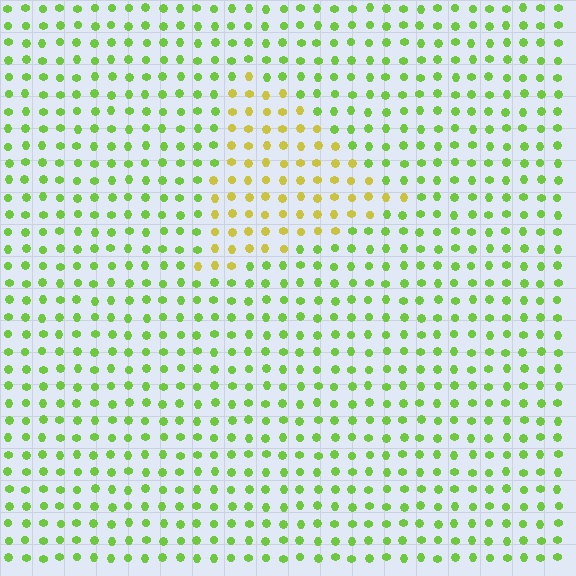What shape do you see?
I see a triangle.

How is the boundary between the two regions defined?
The boundary is defined purely by a slight shift in hue (about 43 degrees). Spacing, size, and orientation are identical on both sides.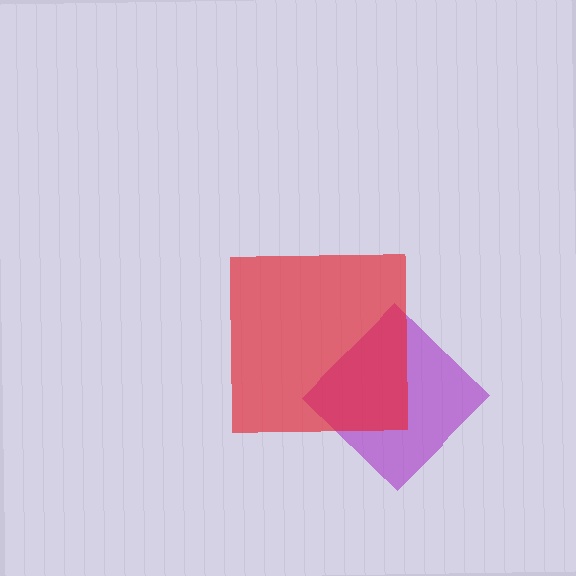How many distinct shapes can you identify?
There are 2 distinct shapes: a purple diamond, a red square.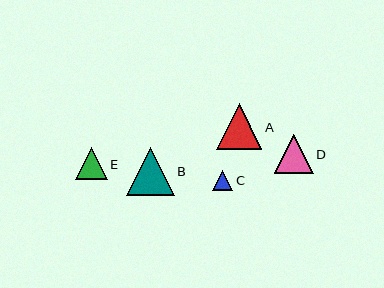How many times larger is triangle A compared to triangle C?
Triangle A is approximately 2.3 times the size of triangle C.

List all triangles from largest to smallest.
From largest to smallest: B, A, D, E, C.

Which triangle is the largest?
Triangle B is the largest with a size of approximately 48 pixels.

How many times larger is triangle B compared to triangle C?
Triangle B is approximately 2.4 times the size of triangle C.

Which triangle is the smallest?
Triangle C is the smallest with a size of approximately 20 pixels.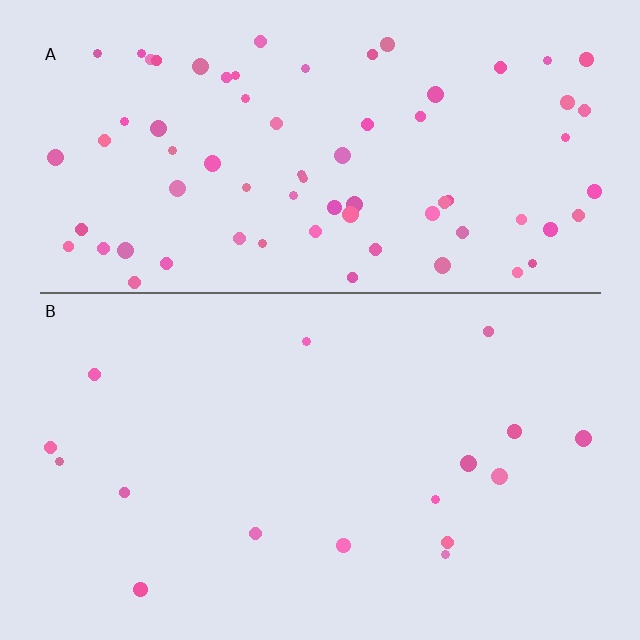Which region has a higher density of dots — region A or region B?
A (the top).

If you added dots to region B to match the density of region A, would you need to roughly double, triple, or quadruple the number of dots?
Approximately quadruple.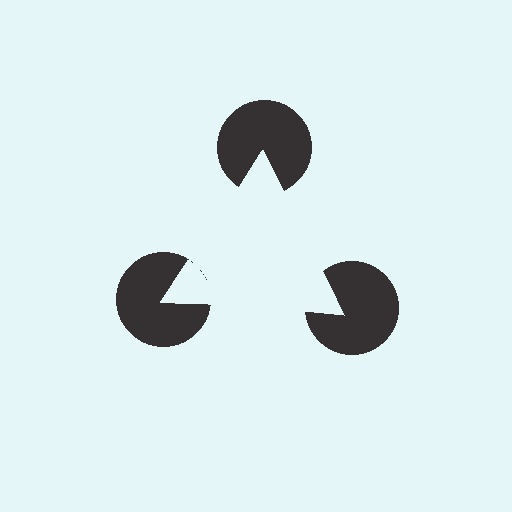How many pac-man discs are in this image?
There are 3 — one at each vertex of the illusory triangle.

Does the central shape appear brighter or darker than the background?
It typically appears slightly brighter than the background, even though no actual brightness change is drawn.